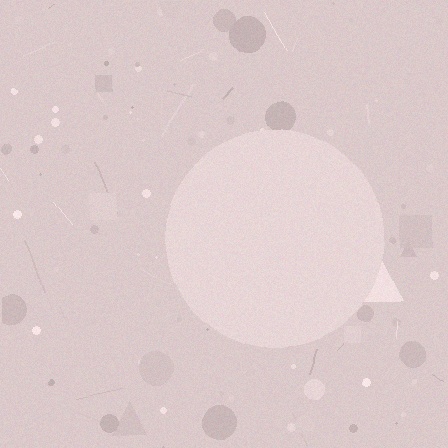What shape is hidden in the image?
A circle is hidden in the image.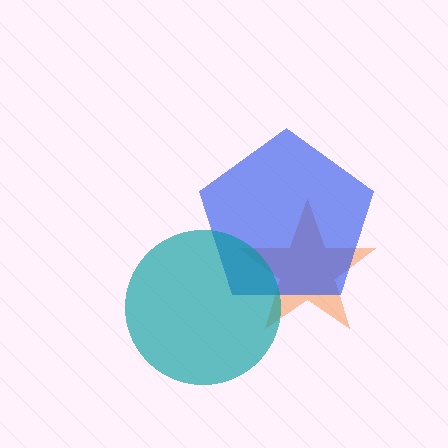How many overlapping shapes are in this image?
There are 3 overlapping shapes in the image.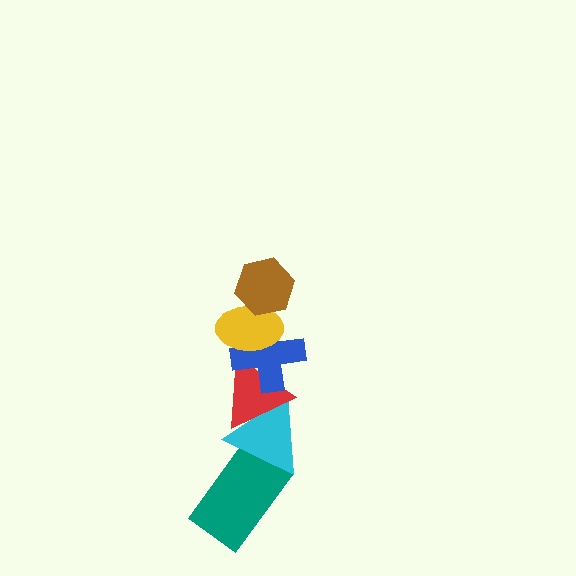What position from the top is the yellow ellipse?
The yellow ellipse is 2nd from the top.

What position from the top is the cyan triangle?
The cyan triangle is 5th from the top.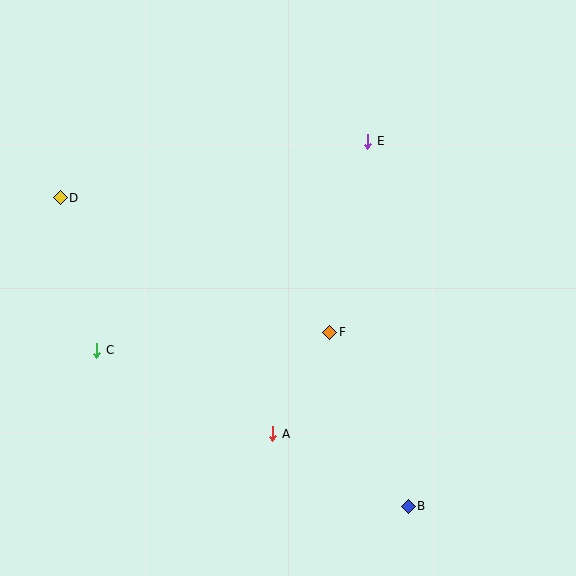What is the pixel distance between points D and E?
The distance between D and E is 313 pixels.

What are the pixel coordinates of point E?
Point E is at (368, 141).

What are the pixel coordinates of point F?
Point F is at (330, 332).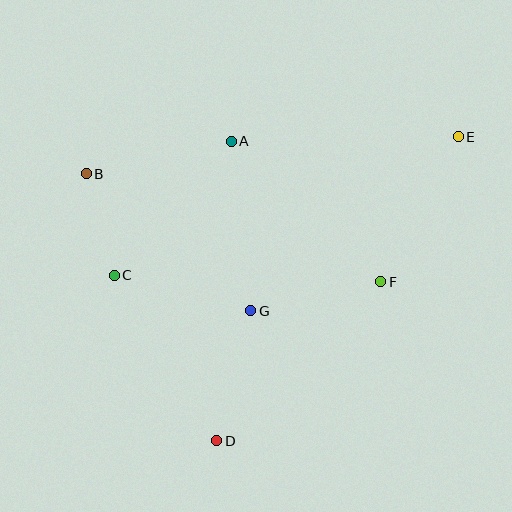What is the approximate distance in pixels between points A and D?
The distance between A and D is approximately 300 pixels.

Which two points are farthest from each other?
Points D and E are farthest from each other.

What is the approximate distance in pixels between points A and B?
The distance between A and B is approximately 149 pixels.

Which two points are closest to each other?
Points B and C are closest to each other.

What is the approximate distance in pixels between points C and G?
The distance between C and G is approximately 141 pixels.